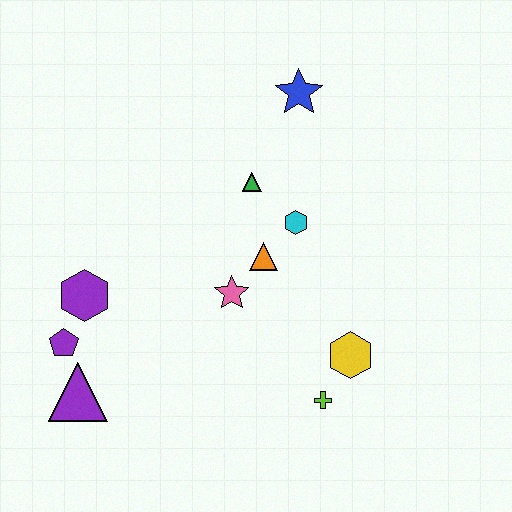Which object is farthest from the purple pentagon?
The blue star is farthest from the purple pentagon.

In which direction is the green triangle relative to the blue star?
The green triangle is below the blue star.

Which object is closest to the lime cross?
The yellow hexagon is closest to the lime cross.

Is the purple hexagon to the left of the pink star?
Yes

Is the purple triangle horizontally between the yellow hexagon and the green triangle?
No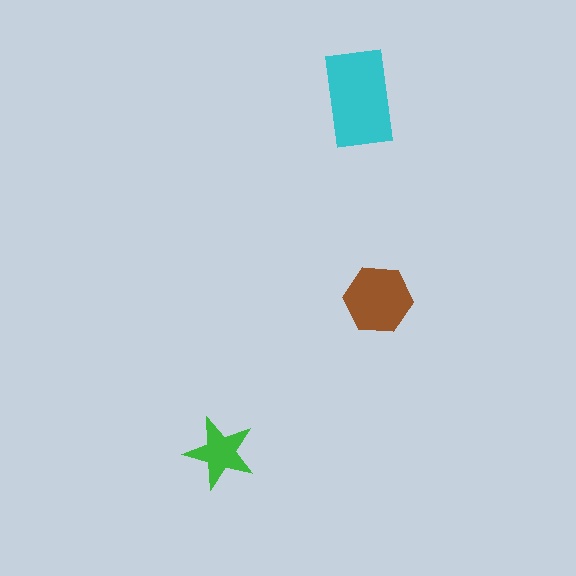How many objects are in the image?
There are 3 objects in the image.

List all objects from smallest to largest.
The green star, the brown hexagon, the cyan rectangle.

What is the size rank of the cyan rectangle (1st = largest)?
1st.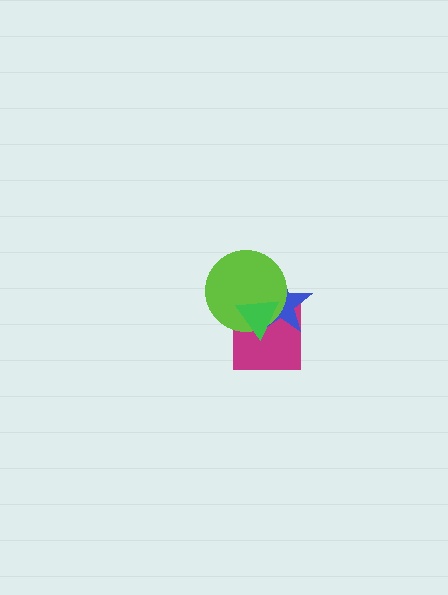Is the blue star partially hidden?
Yes, it is partially covered by another shape.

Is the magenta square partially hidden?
Yes, it is partially covered by another shape.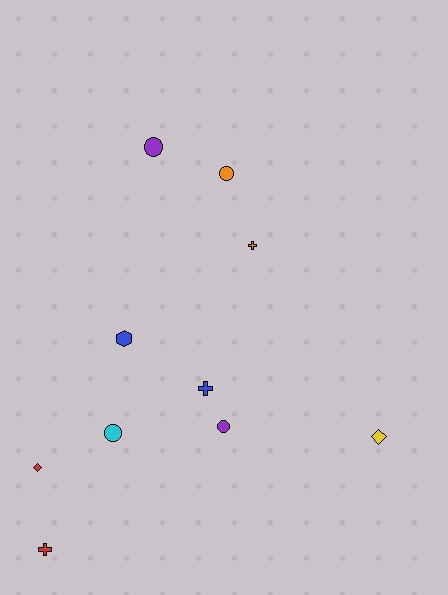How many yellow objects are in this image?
There is 1 yellow object.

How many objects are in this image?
There are 10 objects.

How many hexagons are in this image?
There is 1 hexagon.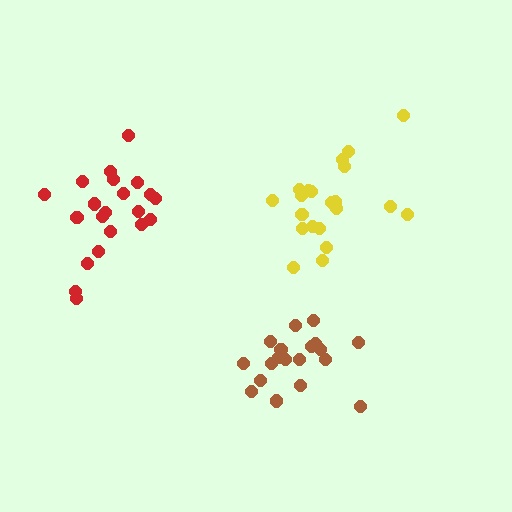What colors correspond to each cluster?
The clusters are colored: yellow, red, brown.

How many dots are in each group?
Group 1: 21 dots, Group 2: 21 dots, Group 3: 19 dots (61 total).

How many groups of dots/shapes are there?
There are 3 groups.